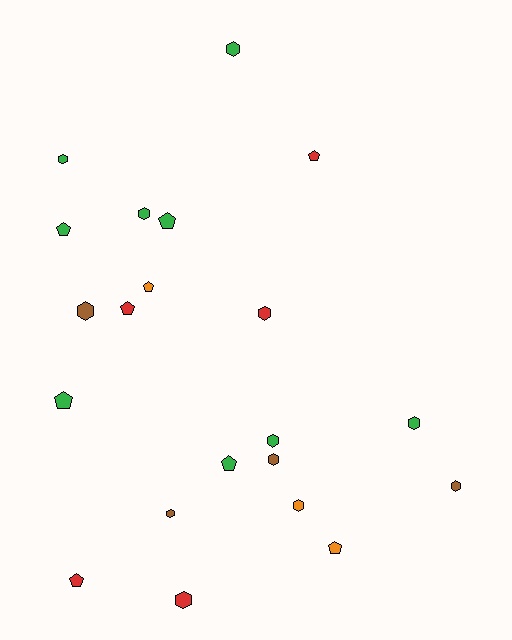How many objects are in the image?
There are 21 objects.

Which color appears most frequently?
Green, with 9 objects.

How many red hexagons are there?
There are 2 red hexagons.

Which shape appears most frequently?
Hexagon, with 12 objects.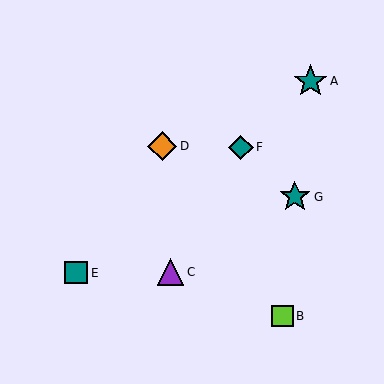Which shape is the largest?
The teal star (labeled A) is the largest.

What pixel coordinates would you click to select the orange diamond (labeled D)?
Click at (162, 146) to select the orange diamond D.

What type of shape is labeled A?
Shape A is a teal star.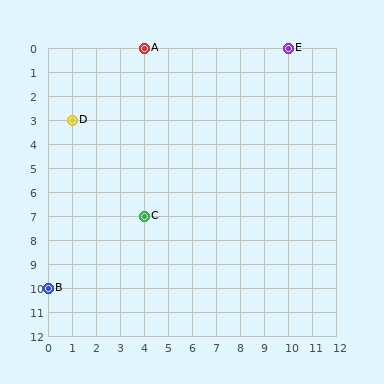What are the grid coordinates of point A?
Point A is at grid coordinates (4, 0).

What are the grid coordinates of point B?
Point B is at grid coordinates (0, 10).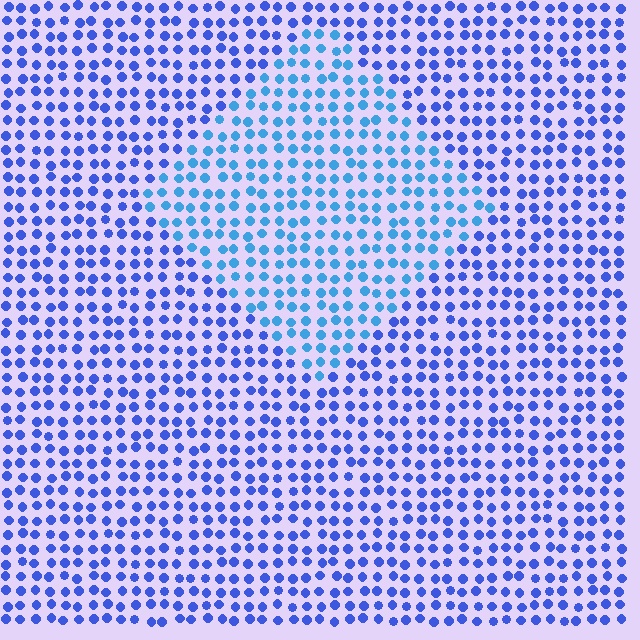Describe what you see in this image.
The image is filled with small blue elements in a uniform arrangement. A diamond-shaped region is visible where the elements are tinted to a slightly different hue, forming a subtle color boundary.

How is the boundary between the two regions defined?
The boundary is defined purely by a slight shift in hue (about 28 degrees). Spacing, size, and orientation are identical on both sides.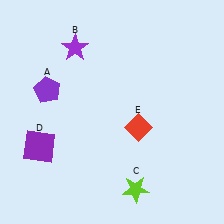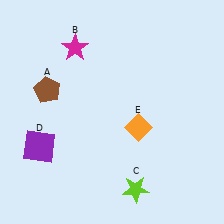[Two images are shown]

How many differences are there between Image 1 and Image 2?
There are 3 differences between the two images.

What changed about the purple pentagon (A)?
In Image 1, A is purple. In Image 2, it changed to brown.